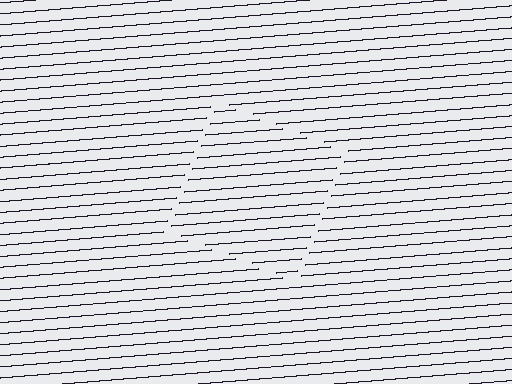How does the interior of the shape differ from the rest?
The interior of the shape contains the same grating, shifted by half a period — the contour is defined by the phase discontinuity where line-ends from the inner and outer gratings abut.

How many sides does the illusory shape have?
4 sides — the line-ends trace a square.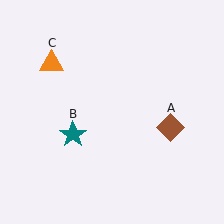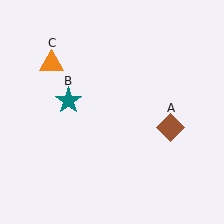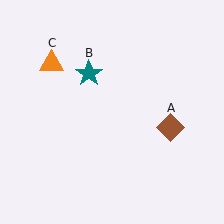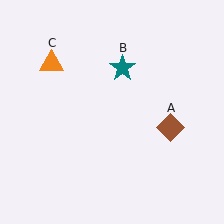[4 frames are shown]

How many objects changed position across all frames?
1 object changed position: teal star (object B).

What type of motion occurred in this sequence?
The teal star (object B) rotated clockwise around the center of the scene.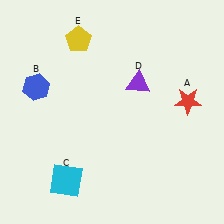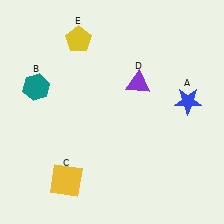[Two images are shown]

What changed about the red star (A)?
In Image 1, A is red. In Image 2, it changed to blue.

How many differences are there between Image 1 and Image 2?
There are 3 differences between the two images.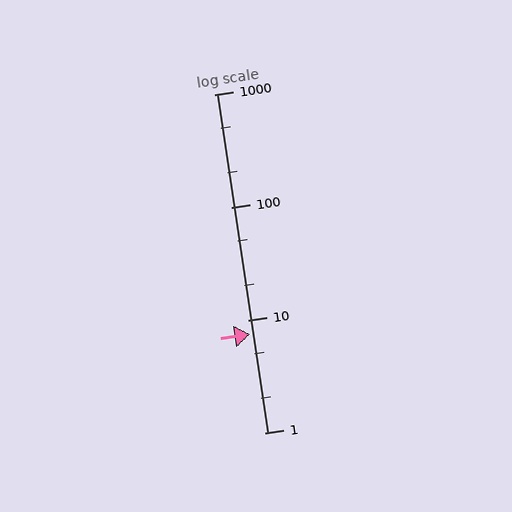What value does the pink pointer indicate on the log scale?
The pointer indicates approximately 7.4.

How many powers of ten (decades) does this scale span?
The scale spans 3 decades, from 1 to 1000.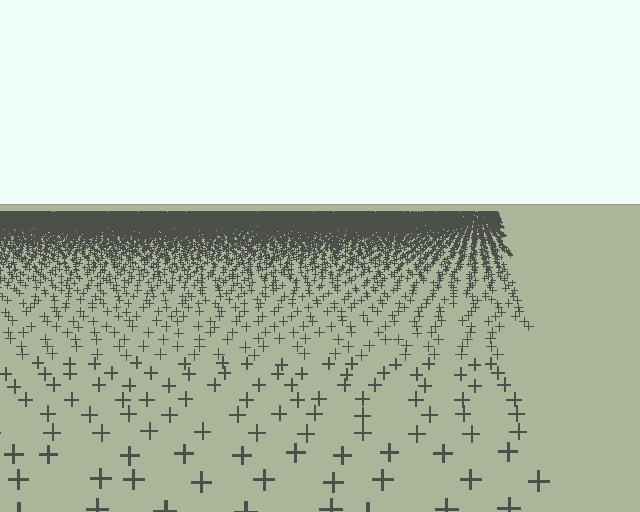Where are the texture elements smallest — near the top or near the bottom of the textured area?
Near the top.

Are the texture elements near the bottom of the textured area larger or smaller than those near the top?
Larger. Near the bottom, elements are closer to the viewer and appear at a bigger on-screen size.